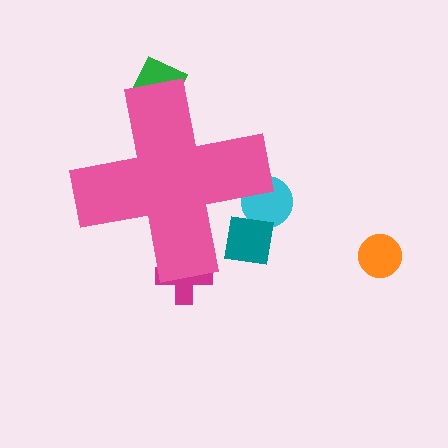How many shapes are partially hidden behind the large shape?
4 shapes are partially hidden.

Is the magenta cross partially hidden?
Yes, the magenta cross is partially hidden behind the pink cross.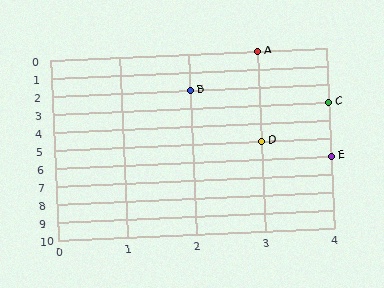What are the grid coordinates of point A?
Point A is at grid coordinates (3, 0).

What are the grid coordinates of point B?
Point B is at grid coordinates (2, 2).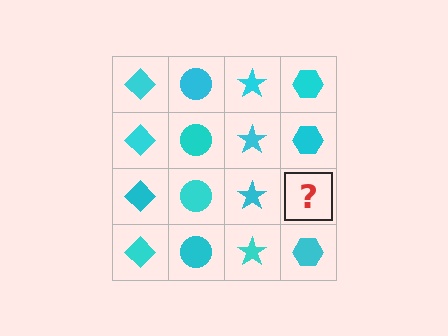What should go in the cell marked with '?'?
The missing cell should contain a cyan hexagon.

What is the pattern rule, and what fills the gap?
The rule is that each column has a consistent shape. The gap should be filled with a cyan hexagon.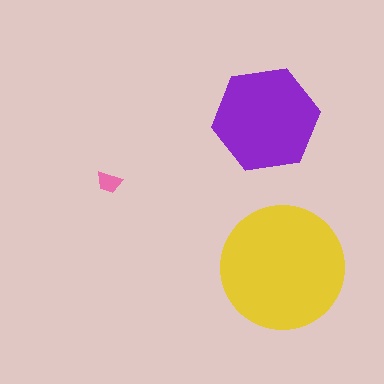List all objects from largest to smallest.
The yellow circle, the purple hexagon, the pink trapezoid.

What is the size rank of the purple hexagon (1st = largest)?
2nd.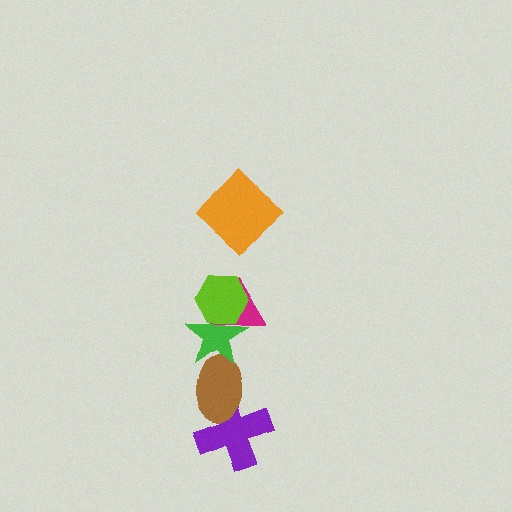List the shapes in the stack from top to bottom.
From top to bottom: the orange diamond, the lime hexagon, the magenta triangle, the green star, the brown ellipse, the purple cross.